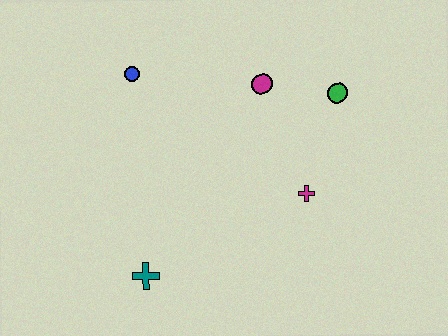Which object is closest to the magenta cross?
The green circle is closest to the magenta cross.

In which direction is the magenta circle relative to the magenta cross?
The magenta circle is above the magenta cross.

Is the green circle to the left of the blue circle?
No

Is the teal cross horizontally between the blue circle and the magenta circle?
Yes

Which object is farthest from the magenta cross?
The blue circle is farthest from the magenta cross.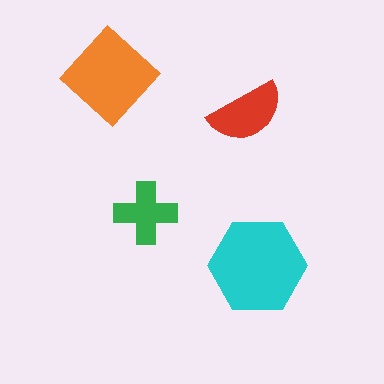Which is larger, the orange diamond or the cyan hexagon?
The cyan hexagon.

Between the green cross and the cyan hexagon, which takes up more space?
The cyan hexagon.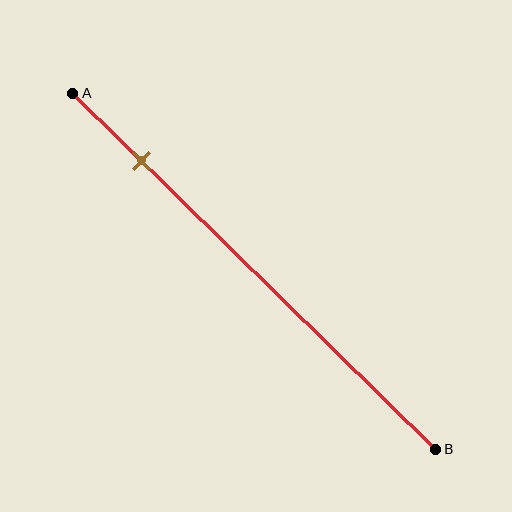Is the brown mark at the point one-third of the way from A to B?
No, the mark is at about 20% from A, not at the 33% one-third point.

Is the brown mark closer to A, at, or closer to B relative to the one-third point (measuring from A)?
The brown mark is closer to point A than the one-third point of segment AB.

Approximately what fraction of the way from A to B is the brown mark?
The brown mark is approximately 20% of the way from A to B.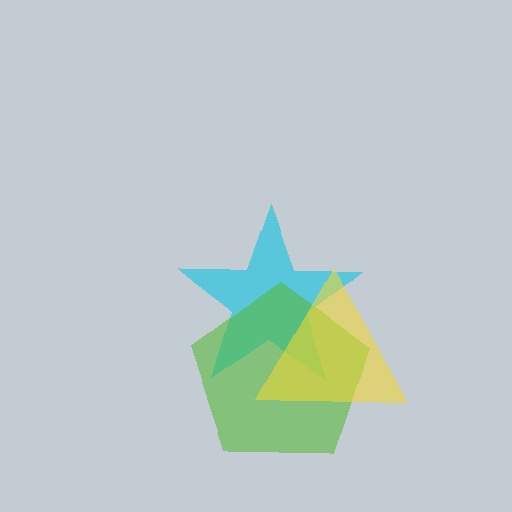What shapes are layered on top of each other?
The layered shapes are: a cyan star, a lime pentagon, a yellow triangle.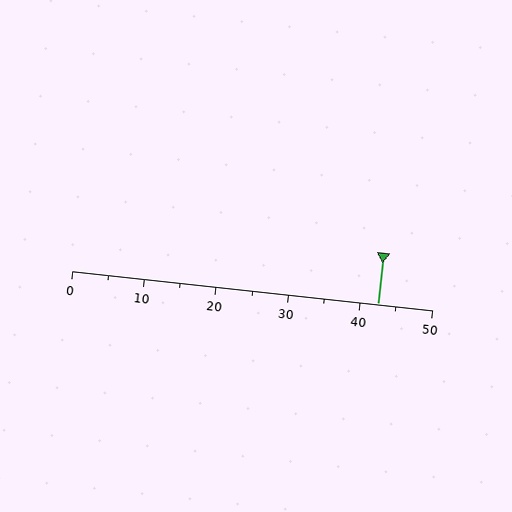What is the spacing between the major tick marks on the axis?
The major ticks are spaced 10 apart.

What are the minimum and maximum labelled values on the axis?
The axis runs from 0 to 50.